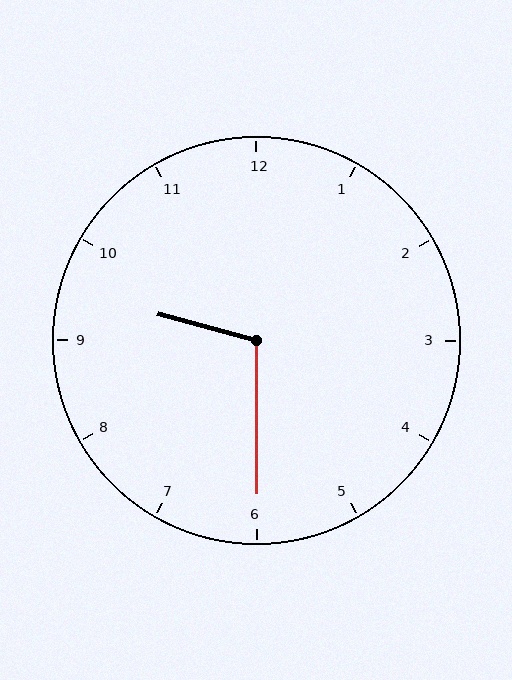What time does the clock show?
9:30.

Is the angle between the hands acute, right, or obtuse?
It is obtuse.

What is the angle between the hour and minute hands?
Approximately 105 degrees.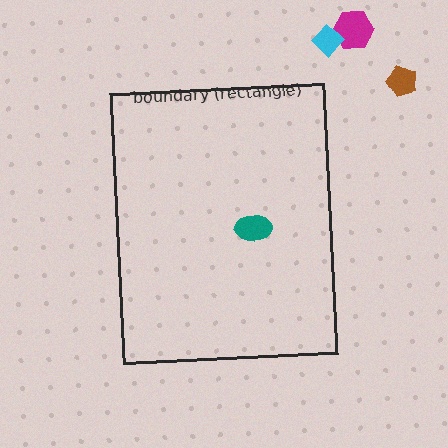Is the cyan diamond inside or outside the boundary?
Outside.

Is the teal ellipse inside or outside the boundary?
Inside.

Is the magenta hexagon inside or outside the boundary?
Outside.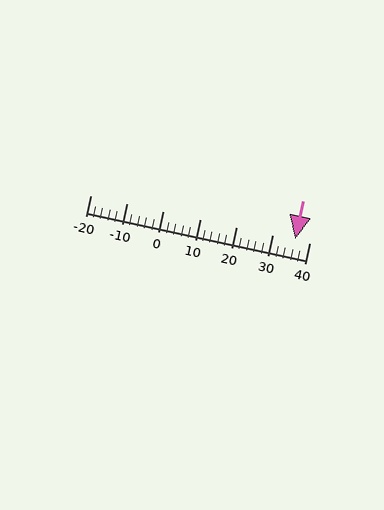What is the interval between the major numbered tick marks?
The major tick marks are spaced 10 units apart.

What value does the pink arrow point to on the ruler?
The pink arrow points to approximately 36.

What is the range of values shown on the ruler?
The ruler shows values from -20 to 40.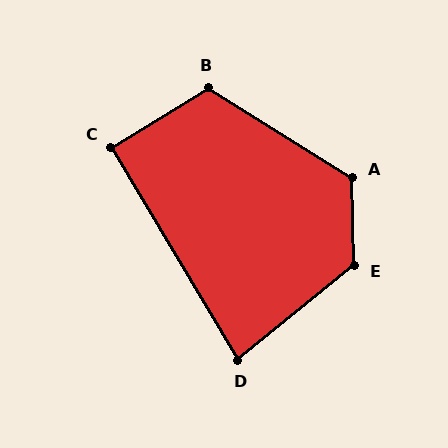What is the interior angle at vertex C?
Approximately 90 degrees (approximately right).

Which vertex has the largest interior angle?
E, at approximately 128 degrees.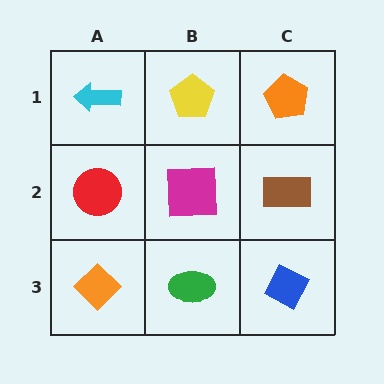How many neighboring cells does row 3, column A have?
2.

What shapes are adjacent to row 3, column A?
A red circle (row 2, column A), a green ellipse (row 3, column B).